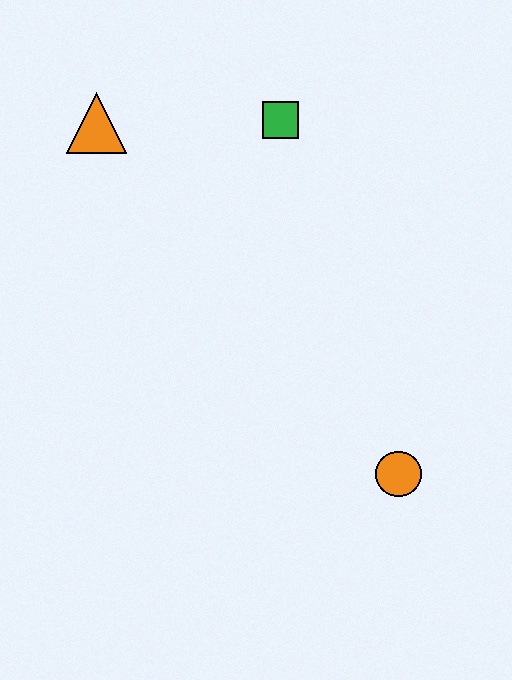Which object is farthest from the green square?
The orange circle is farthest from the green square.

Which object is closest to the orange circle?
The green square is closest to the orange circle.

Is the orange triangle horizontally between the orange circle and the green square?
No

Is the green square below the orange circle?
No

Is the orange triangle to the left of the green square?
Yes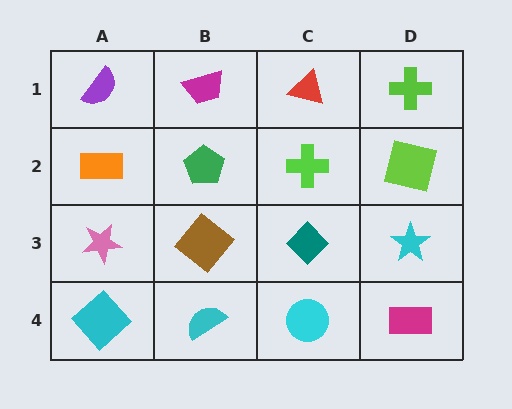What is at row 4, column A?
A cyan diamond.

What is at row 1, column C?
A red triangle.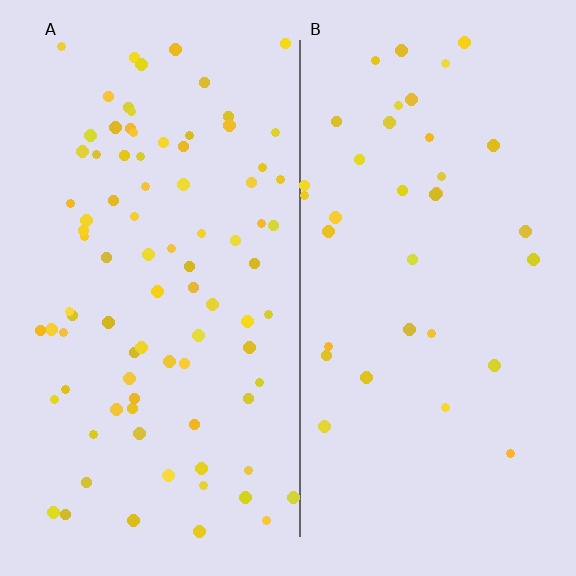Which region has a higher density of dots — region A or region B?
A (the left).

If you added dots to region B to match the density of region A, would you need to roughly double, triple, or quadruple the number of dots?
Approximately double.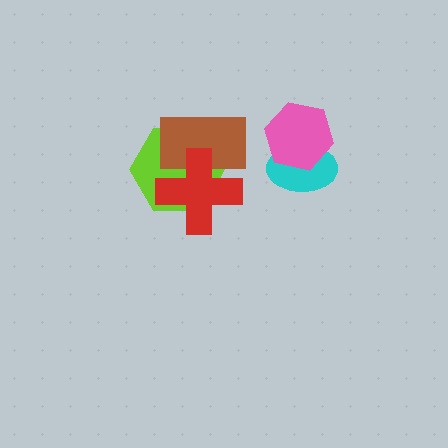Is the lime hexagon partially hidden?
Yes, it is partially covered by another shape.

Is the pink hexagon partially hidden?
No, no other shape covers it.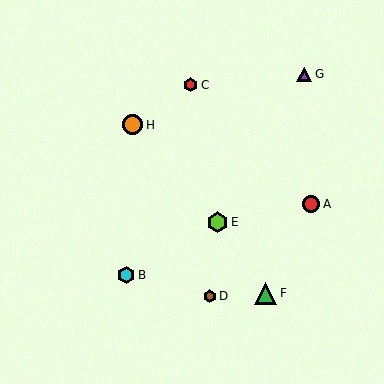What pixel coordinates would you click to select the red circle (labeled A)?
Click at (311, 204) to select the red circle A.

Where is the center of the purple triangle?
The center of the purple triangle is at (304, 74).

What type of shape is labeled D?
Shape D is a brown hexagon.